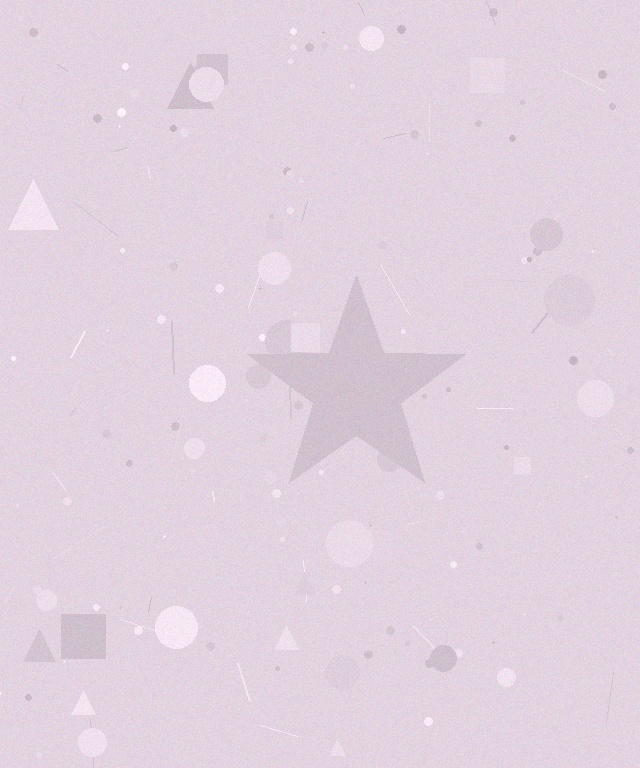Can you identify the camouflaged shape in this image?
The camouflaged shape is a star.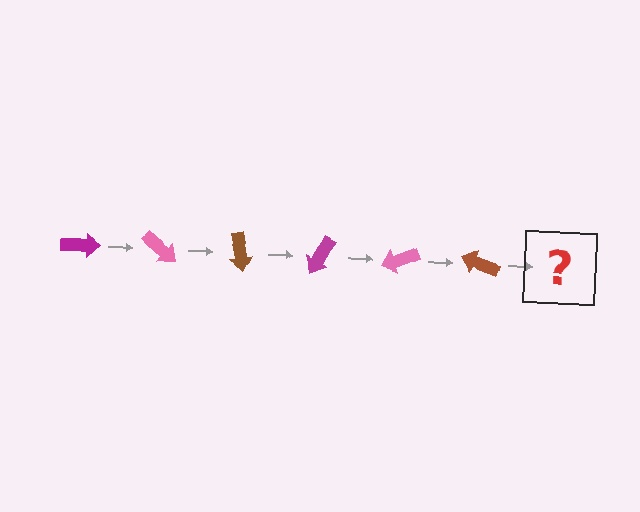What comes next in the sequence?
The next element should be a magenta arrow, rotated 240 degrees from the start.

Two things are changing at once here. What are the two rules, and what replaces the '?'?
The two rules are that it rotates 40 degrees each step and the color cycles through magenta, pink, and brown. The '?' should be a magenta arrow, rotated 240 degrees from the start.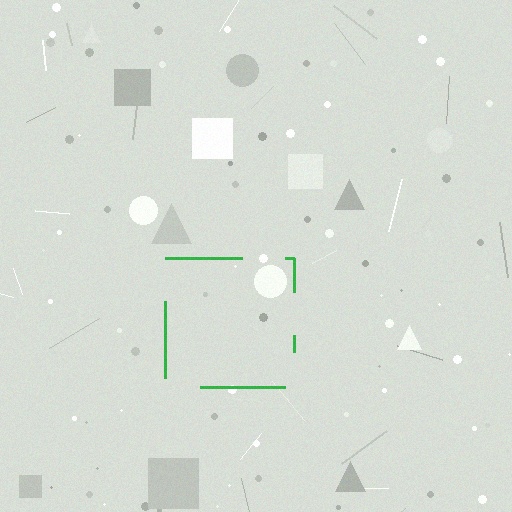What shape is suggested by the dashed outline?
The dashed outline suggests a square.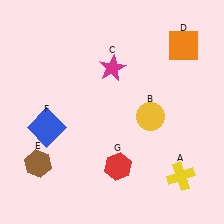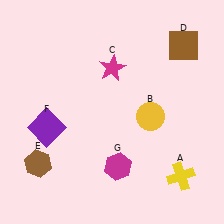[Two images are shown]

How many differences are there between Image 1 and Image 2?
There are 3 differences between the two images.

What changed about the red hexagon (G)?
In Image 1, G is red. In Image 2, it changed to magenta.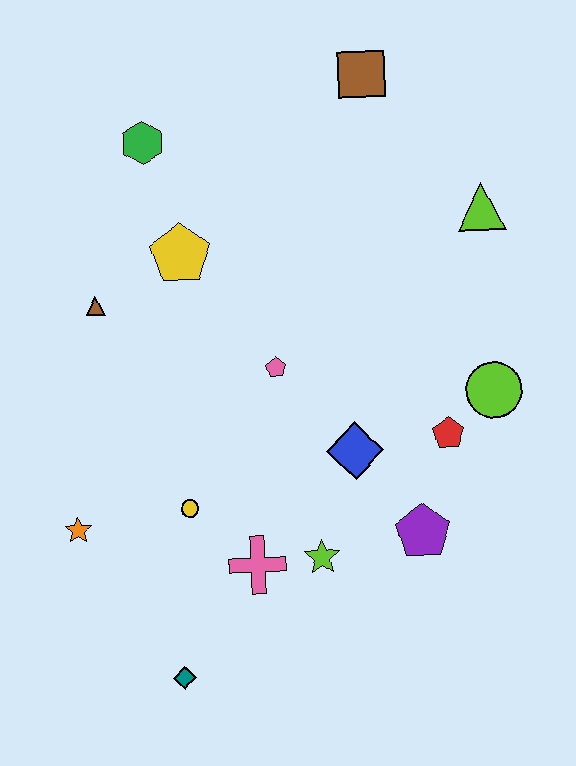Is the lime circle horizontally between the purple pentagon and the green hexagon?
No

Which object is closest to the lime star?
The pink cross is closest to the lime star.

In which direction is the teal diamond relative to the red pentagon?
The teal diamond is to the left of the red pentagon.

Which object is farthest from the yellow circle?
The brown square is farthest from the yellow circle.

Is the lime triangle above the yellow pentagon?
Yes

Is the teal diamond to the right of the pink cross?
No